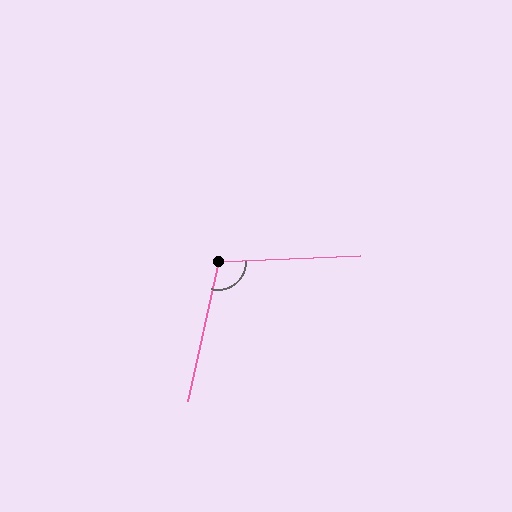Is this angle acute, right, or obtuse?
It is obtuse.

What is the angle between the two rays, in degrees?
Approximately 105 degrees.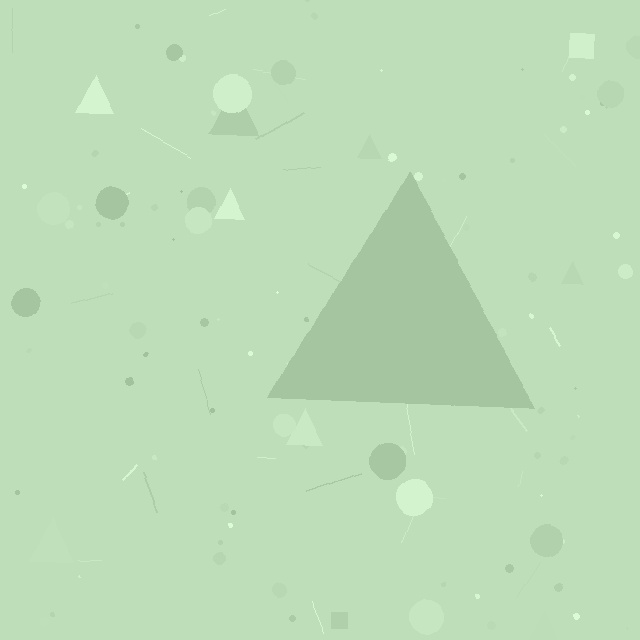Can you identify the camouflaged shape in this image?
The camouflaged shape is a triangle.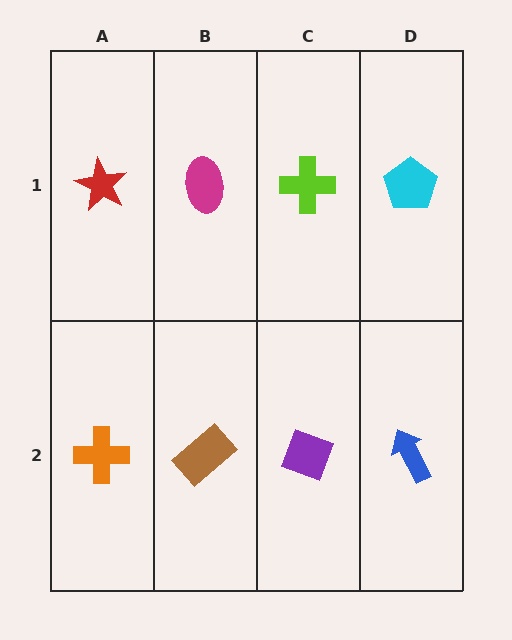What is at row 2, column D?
A blue arrow.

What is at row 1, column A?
A red star.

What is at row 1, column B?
A magenta ellipse.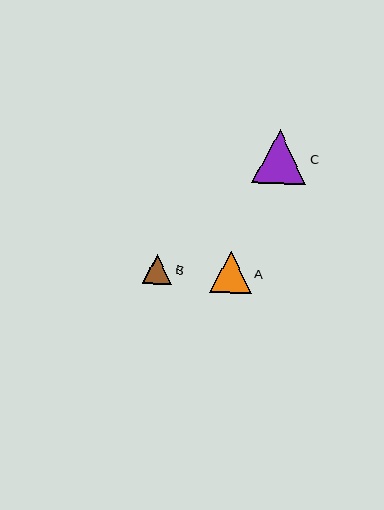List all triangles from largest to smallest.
From largest to smallest: C, A, B.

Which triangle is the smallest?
Triangle B is the smallest with a size of approximately 29 pixels.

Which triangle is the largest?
Triangle C is the largest with a size of approximately 54 pixels.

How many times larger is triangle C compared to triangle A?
Triangle C is approximately 1.3 times the size of triangle A.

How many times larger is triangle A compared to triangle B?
Triangle A is approximately 1.4 times the size of triangle B.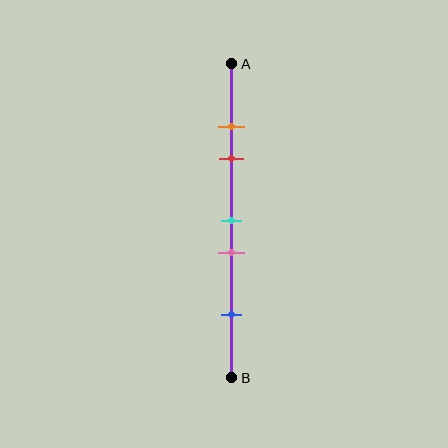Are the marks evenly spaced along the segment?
No, the marks are not evenly spaced.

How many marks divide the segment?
There are 5 marks dividing the segment.